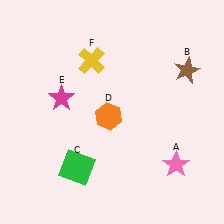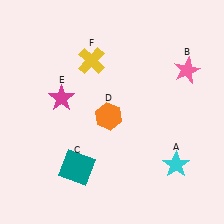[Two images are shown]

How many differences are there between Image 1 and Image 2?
There are 3 differences between the two images.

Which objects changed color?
A changed from pink to cyan. B changed from brown to pink. C changed from green to teal.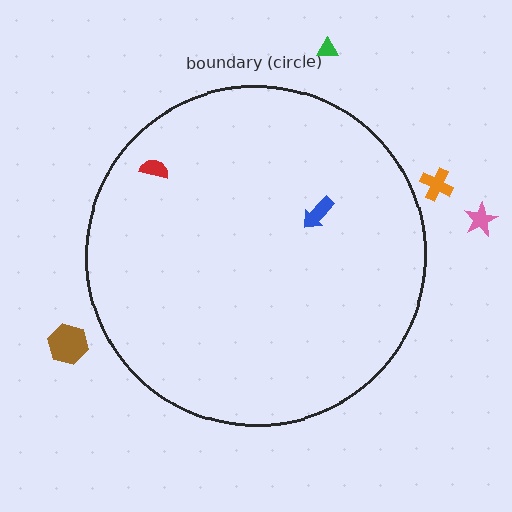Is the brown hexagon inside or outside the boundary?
Outside.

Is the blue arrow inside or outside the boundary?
Inside.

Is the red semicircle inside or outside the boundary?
Inside.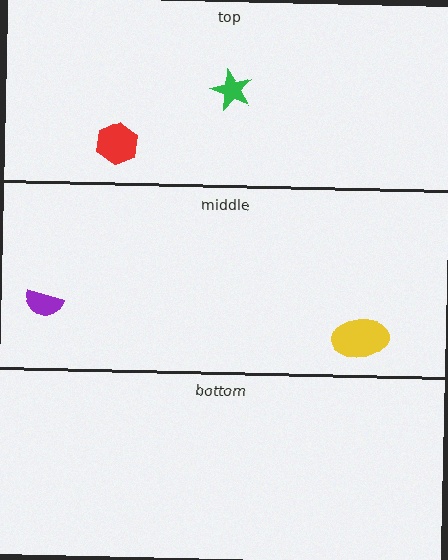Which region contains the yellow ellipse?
The middle region.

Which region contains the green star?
The top region.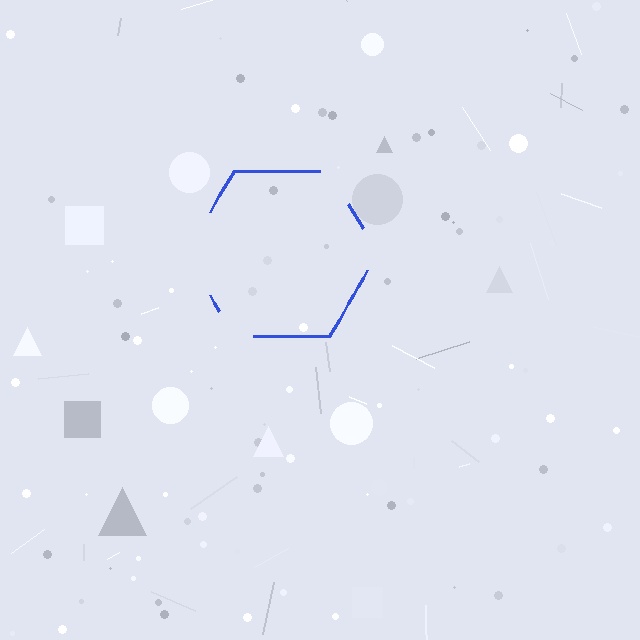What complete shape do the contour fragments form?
The contour fragments form a hexagon.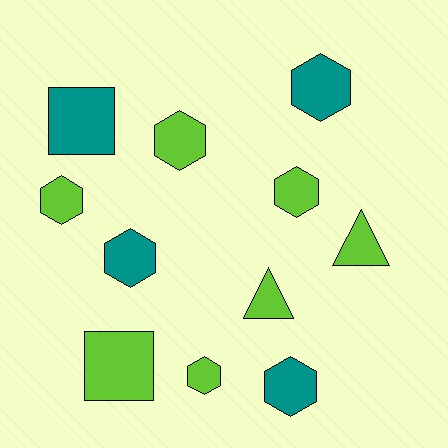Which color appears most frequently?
Lime, with 7 objects.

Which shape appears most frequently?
Hexagon, with 7 objects.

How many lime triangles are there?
There are 2 lime triangles.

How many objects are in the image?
There are 11 objects.